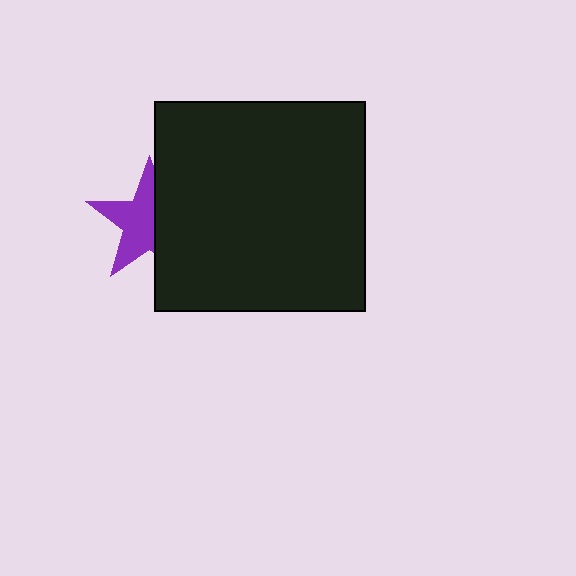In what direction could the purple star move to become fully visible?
The purple star could move left. That would shift it out from behind the black rectangle entirely.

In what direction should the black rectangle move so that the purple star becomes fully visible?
The black rectangle should move right. That is the shortest direction to clear the overlap and leave the purple star fully visible.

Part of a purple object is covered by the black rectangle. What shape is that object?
It is a star.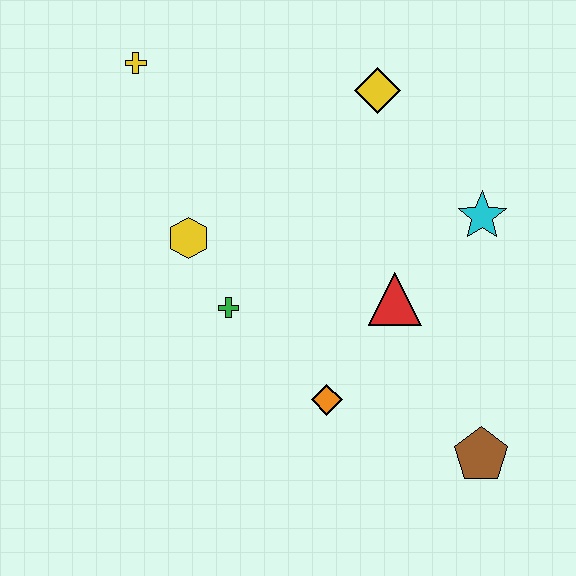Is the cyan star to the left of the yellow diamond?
No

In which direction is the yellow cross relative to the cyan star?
The yellow cross is to the left of the cyan star.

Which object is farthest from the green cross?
The brown pentagon is farthest from the green cross.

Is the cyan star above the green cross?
Yes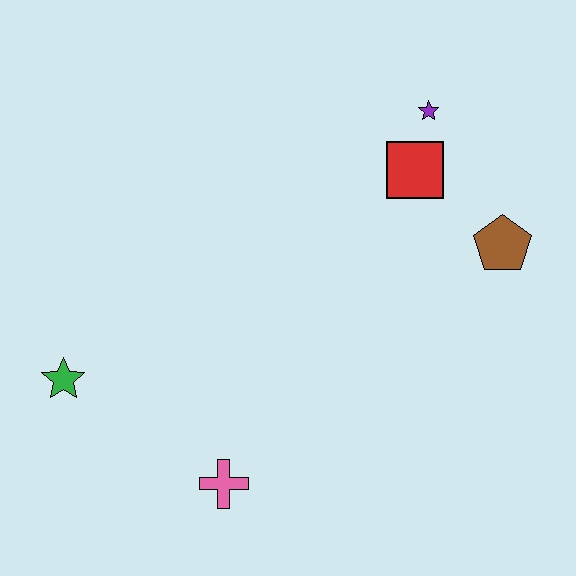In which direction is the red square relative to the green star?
The red square is to the right of the green star.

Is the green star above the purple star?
No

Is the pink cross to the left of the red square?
Yes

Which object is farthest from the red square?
The green star is farthest from the red square.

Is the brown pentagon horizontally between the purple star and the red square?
No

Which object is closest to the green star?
The pink cross is closest to the green star.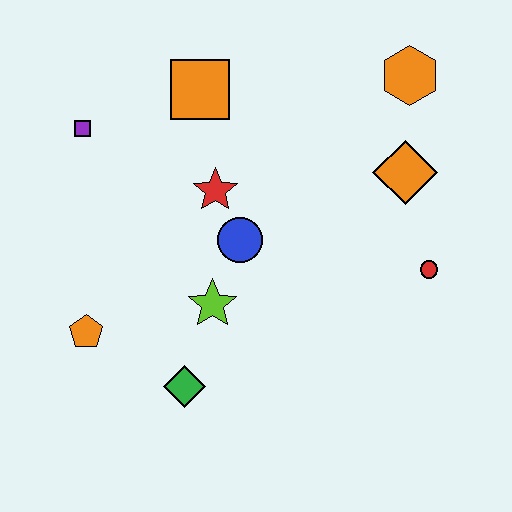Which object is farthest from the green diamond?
The orange hexagon is farthest from the green diamond.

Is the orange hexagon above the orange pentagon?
Yes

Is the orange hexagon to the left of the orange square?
No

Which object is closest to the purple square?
The orange square is closest to the purple square.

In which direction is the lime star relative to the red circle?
The lime star is to the left of the red circle.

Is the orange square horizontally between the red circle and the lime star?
No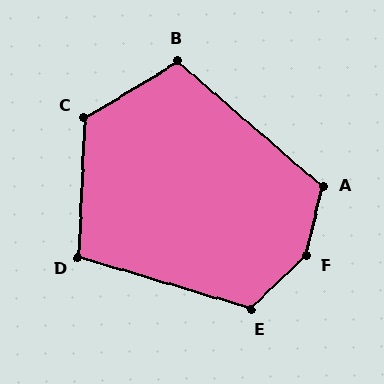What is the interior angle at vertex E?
Approximately 119 degrees (obtuse).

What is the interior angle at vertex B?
Approximately 108 degrees (obtuse).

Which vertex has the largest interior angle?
F, at approximately 147 degrees.